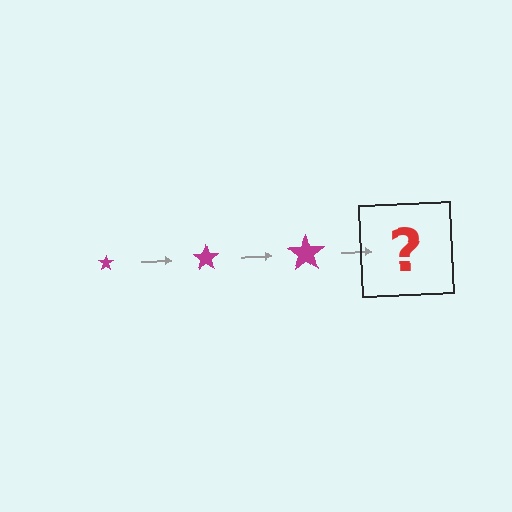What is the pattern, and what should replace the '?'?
The pattern is that the star gets progressively larger each step. The '?' should be a magenta star, larger than the previous one.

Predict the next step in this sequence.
The next step is a magenta star, larger than the previous one.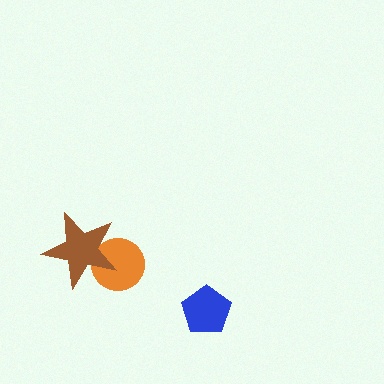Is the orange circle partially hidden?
Yes, it is partially covered by another shape.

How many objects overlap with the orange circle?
1 object overlaps with the orange circle.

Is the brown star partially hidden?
No, no other shape covers it.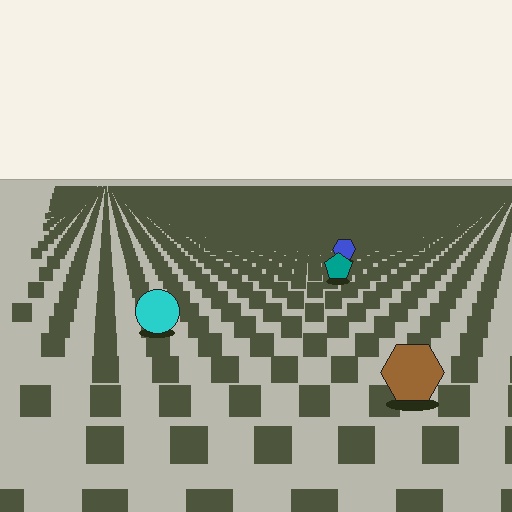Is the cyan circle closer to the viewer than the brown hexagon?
No. The brown hexagon is closer — you can tell from the texture gradient: the ground texture is coarser near it.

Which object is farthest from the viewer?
The blue hexagon is farthest from the viewer. It appears smaller and the ground texture around it is denser.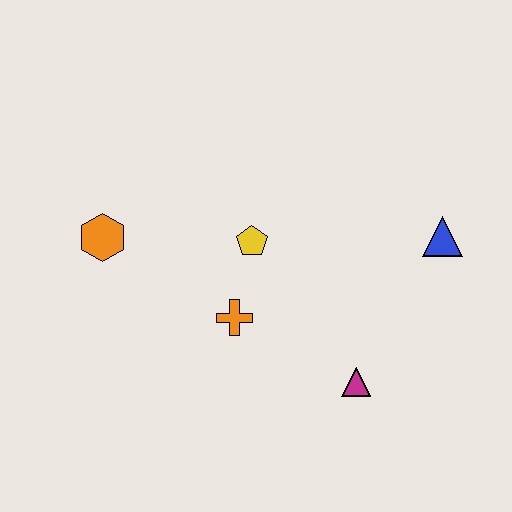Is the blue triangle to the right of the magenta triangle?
Yes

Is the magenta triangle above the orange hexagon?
No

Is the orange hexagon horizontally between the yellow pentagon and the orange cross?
No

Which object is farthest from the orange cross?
The blue triangle is farthest from the orange cross.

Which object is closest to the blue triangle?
The magenta triangle is closest to the blue triangle.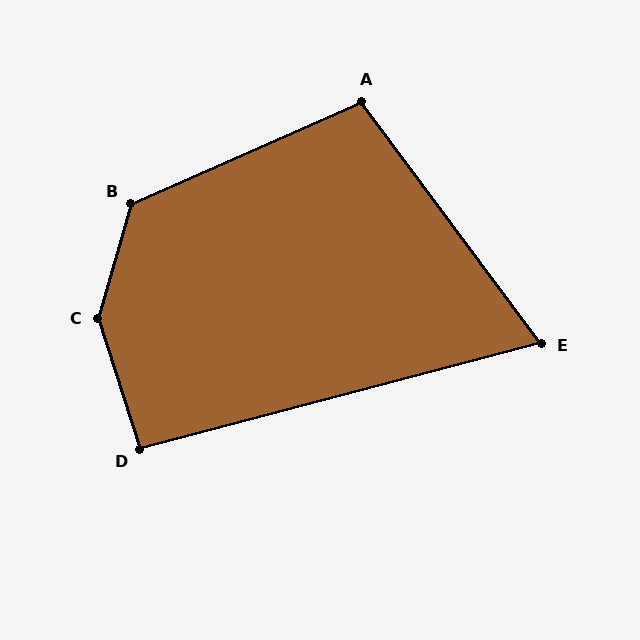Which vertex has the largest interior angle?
C, at approximately 146 degrees.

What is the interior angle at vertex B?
Approximately 130 degrees (obtuse).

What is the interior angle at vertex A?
Approximately 103 degrees (obtuse).